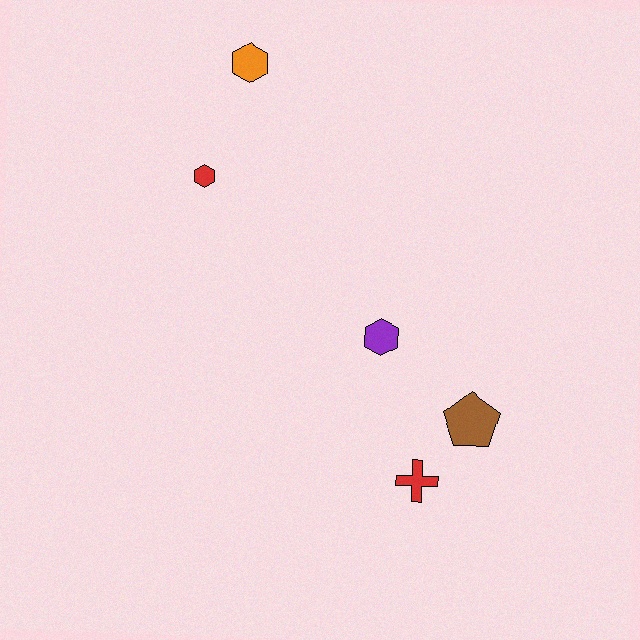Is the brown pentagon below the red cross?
No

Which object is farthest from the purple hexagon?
The orange hexagon is farthest from the purple hexagon.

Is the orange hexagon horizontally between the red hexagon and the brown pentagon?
Yes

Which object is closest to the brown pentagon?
The red cross is closest to the brown pentagon.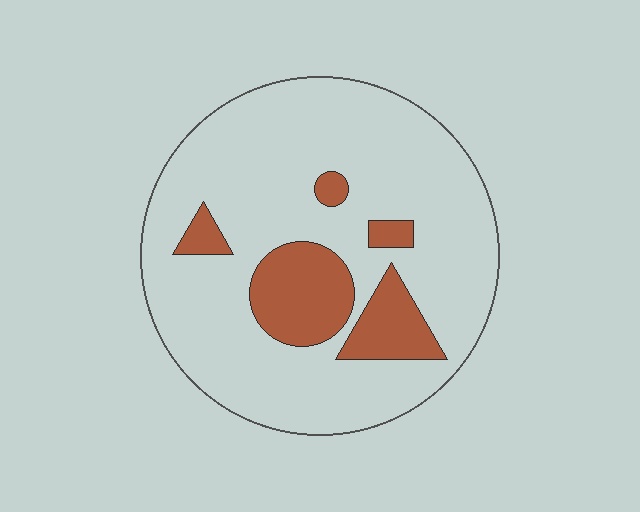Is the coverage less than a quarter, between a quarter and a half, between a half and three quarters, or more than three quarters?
Less than a quarter.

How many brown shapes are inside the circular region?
5.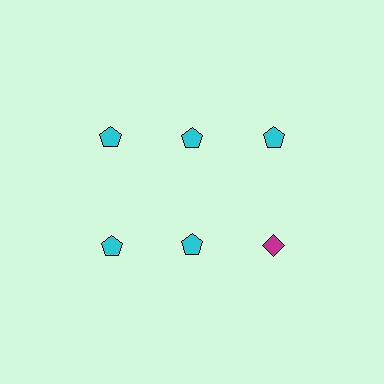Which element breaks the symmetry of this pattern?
The magenta diamond in the second row, center column breaks the symmetry. All other shapes are cyan pentagons.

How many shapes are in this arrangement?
There are 6 shapes arranged in a grid pattern.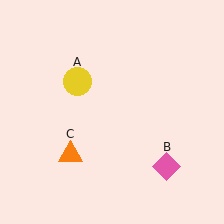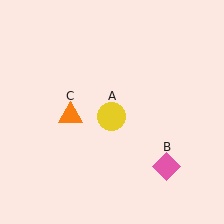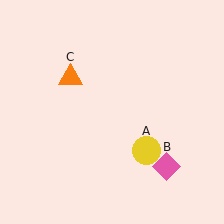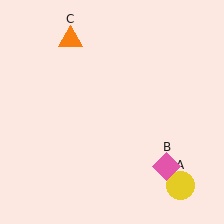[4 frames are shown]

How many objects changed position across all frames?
2 objects changed position: yellow circle (object A), orange triangle (object C).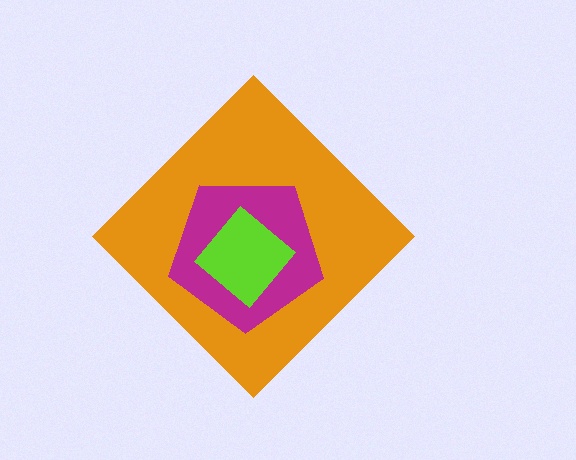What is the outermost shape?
The orange diamond.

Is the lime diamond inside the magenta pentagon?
Yes.